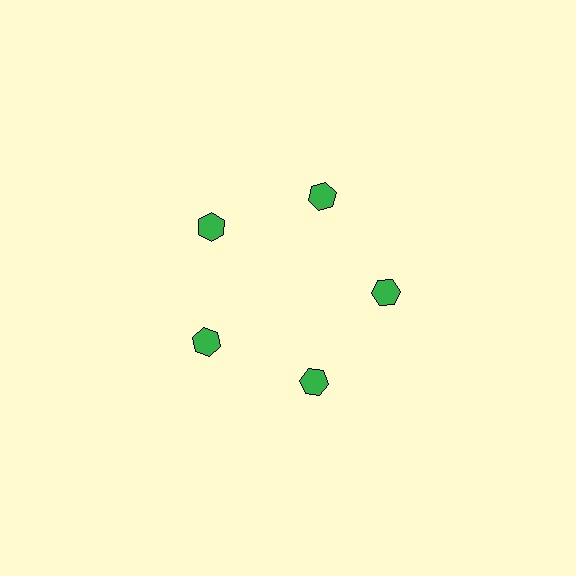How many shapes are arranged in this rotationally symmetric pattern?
There are 5 shapes, arranged in 5 groups of 1.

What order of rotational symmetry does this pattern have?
This pattern has 5-fold rotational symmetry.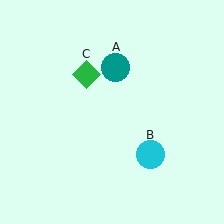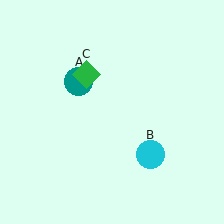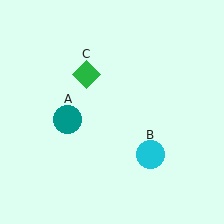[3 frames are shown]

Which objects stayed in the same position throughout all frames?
Cyan circle (object B) and green diamond (object C) remained stationary.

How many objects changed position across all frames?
1 object changed position: teal circle (object A).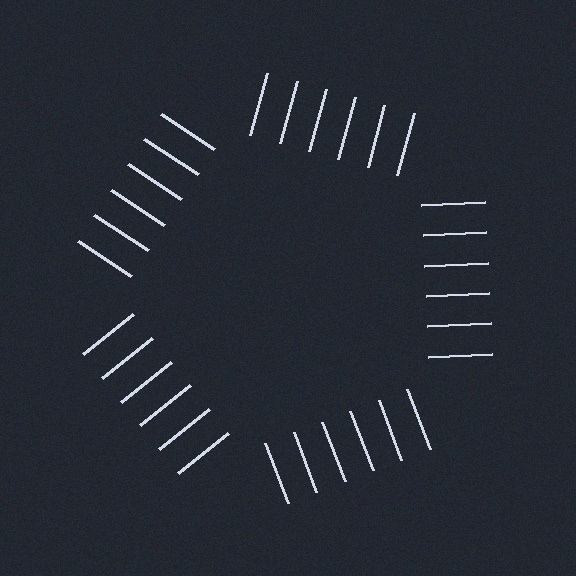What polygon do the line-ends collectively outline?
An illusory pentagon — the line segments terminate on its edges but no continuous stroke is drawn.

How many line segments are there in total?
30 — 6 along each of the 5 edges.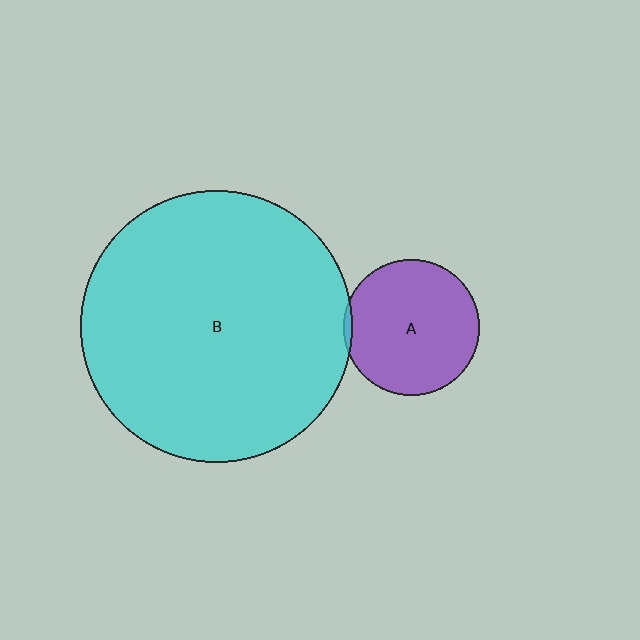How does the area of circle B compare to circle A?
Approximately 4.0 times.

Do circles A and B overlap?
Yes.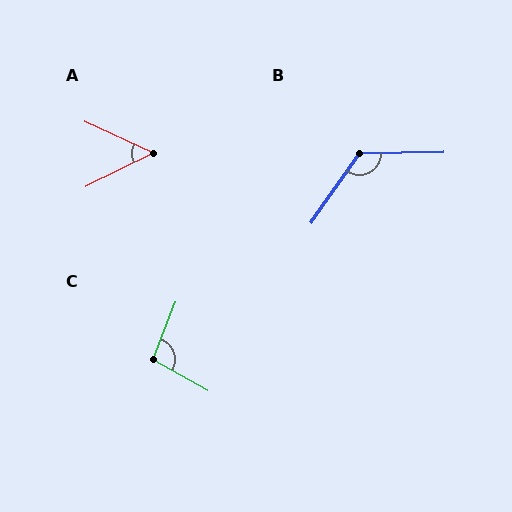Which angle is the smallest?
A, at approximately 50 degrees.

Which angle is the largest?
B, at approximately 126 degrees.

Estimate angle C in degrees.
Approximately 98 degrees.